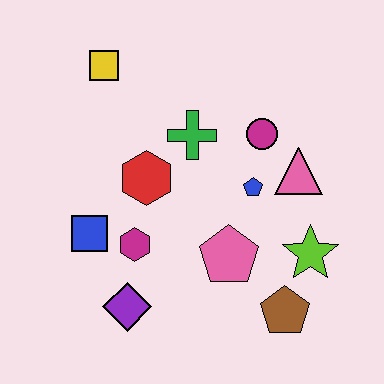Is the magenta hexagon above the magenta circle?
No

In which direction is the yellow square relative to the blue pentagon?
The yellow square is to the left of the blue pentagon.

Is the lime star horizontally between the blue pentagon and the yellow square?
No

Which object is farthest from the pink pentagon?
The yellow square is farthest from the pink pentagon.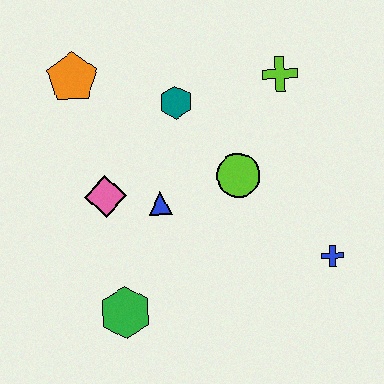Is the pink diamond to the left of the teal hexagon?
Yes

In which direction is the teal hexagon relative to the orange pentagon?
The teal hexagon is to the right of the orange pentagon.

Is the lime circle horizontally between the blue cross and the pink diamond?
Yes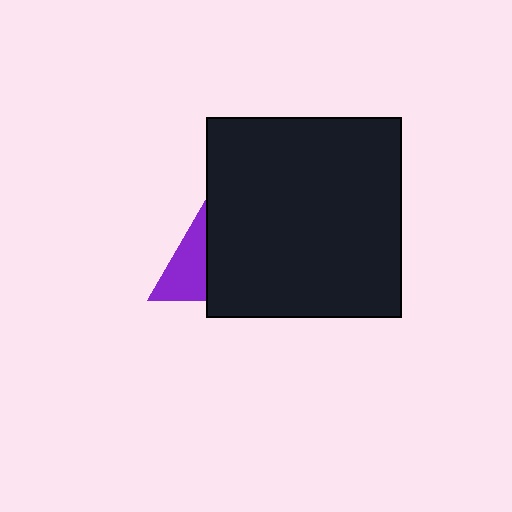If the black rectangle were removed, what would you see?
You would see the complete purple triangle.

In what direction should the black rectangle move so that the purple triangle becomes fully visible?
The black rectangle should move right. That is the shortest direction to clear the overlap and leave the purple triangle fully visible.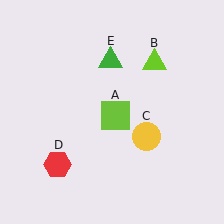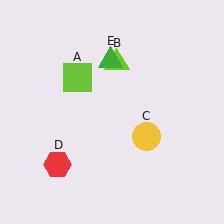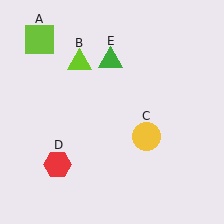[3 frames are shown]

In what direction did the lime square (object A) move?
The lime square (object A) moved up and to the left.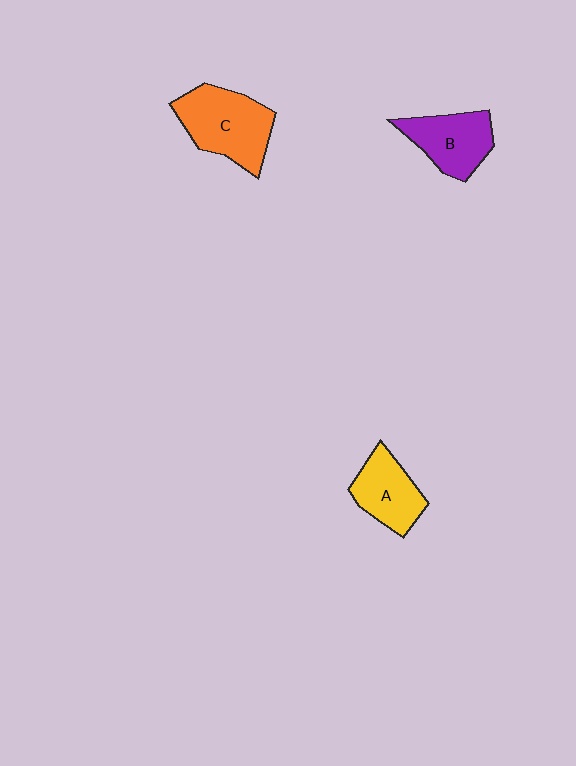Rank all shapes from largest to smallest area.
From largest to smallest: C (orange), B (purple), A (yellow).